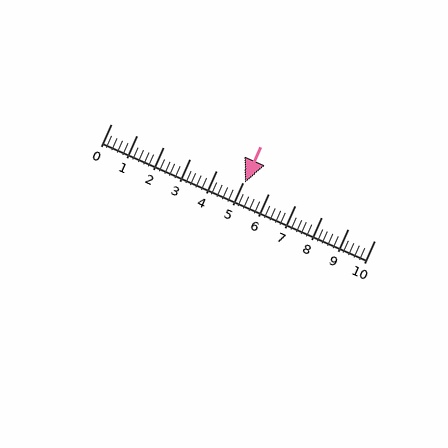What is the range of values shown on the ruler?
The ruler shows values from 0 to 10.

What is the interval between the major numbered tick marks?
The major tick marks are spaced 1 units apart.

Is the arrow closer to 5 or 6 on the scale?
The arrow is closer to 5.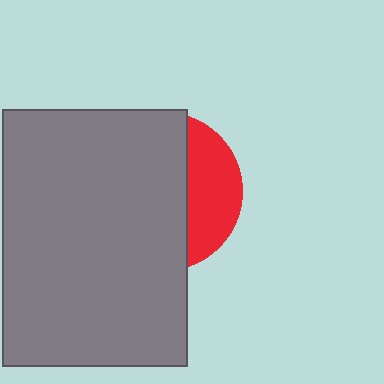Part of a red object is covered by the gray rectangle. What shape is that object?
It is a circle.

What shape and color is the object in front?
The object in front is a gray rectangle.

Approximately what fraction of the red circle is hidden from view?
Roughly 69% of the red circle is hidden behind the gray rectangle.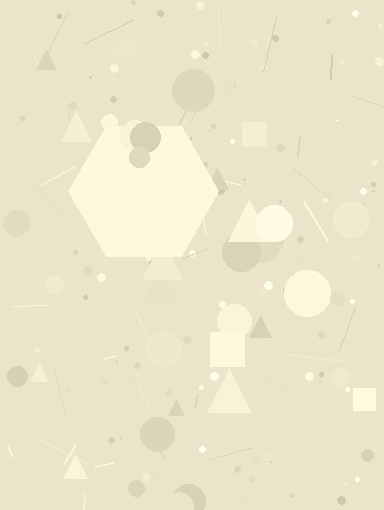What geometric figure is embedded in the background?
A hexagon is embedded in the background.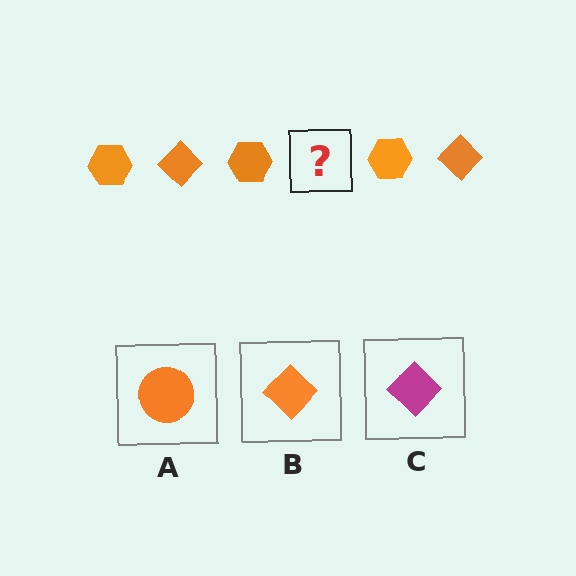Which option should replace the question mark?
Option B.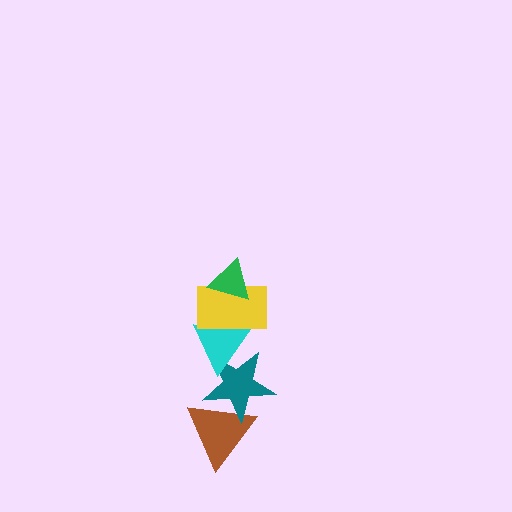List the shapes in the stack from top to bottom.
From top to bottom: the green triangle, the yellow rectangle, the cyan triangle, the teal star, the brown triangle.